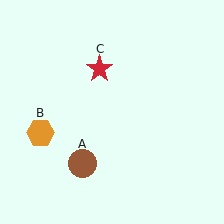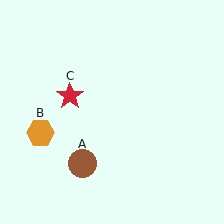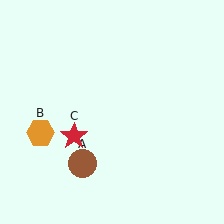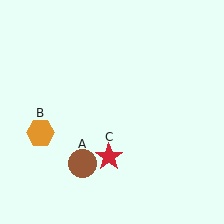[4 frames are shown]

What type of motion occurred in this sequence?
The red star (object C) rotated counterclockwise around the center of the scene.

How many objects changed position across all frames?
1 object changed position: red star (object C).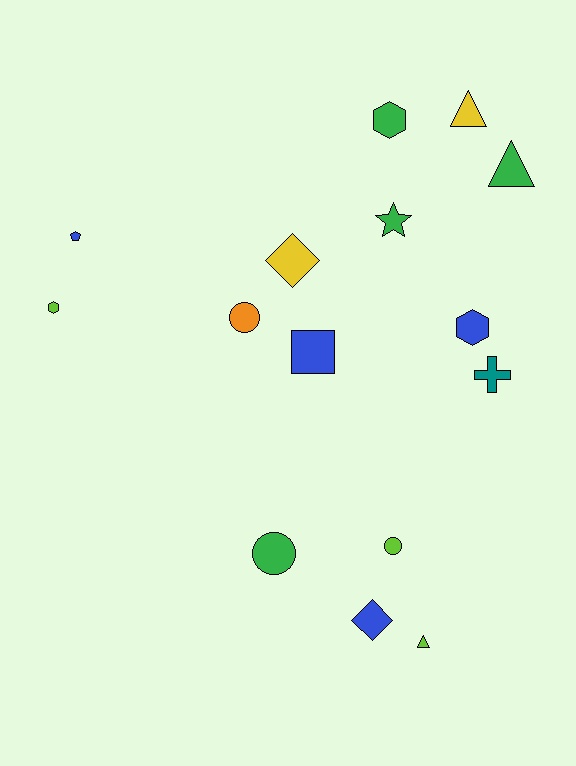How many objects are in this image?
There are 15 objects.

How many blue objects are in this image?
There are 4 blue objects.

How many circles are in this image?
There are 3 circles.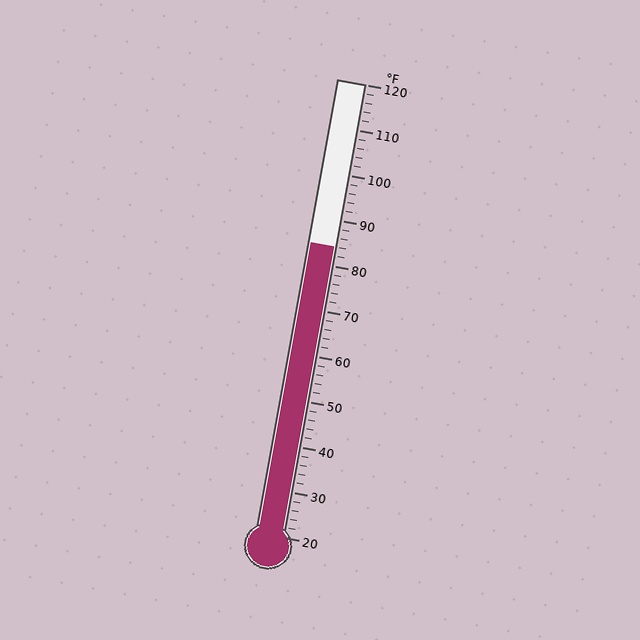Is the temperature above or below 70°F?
The temperature is above 70°F.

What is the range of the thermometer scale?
The thermometer scale ranges from 20°F to 120°F.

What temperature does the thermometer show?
The thermometer shows approximately 84°F.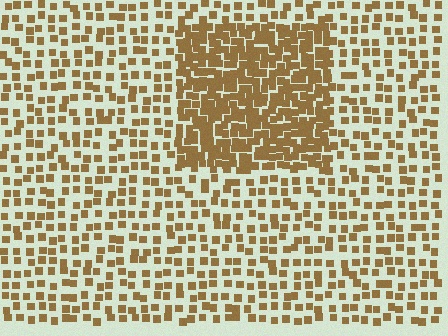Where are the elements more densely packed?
The elements are more densely packed inside the rectangle boundary.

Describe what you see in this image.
The image contains small brown elements arranged at two different densities. A rectangle-shaped region is visible where the elements are more densely packed than the surrounding area.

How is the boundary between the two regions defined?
The boundary is defined by a change in element density (approximately 2.3x ratio). All elements are the same color, size, and shape.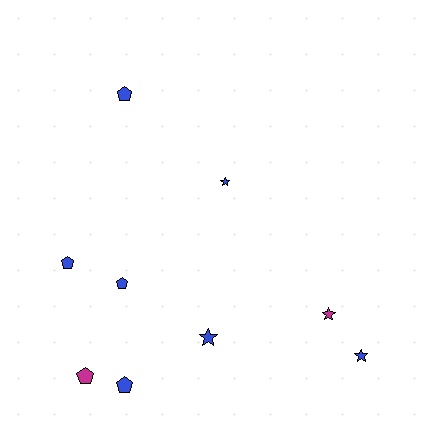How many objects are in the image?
There are 9 objects.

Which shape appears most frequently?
Pentagon, with 5 objects.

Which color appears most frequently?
Blue, with 7 objects.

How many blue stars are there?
There are 3 blue stars.